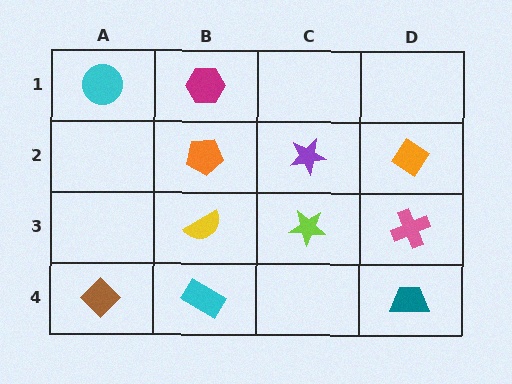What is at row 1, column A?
A cyan circle.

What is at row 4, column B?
A cyan rectangle.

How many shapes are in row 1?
2 shapes.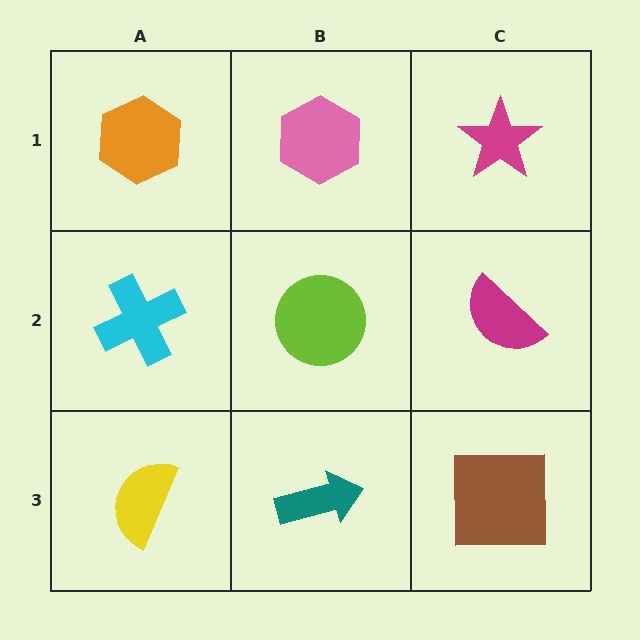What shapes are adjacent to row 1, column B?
A lime circle (row 2, column B), an orange hexagon (row 1, column A), a magenta star (row 1, column C).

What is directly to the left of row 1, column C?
A pink hexagon.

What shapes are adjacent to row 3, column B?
A lime circle (row 2, column B), a yellow semicircle (row 3, column A), a brown square (row 3, column C).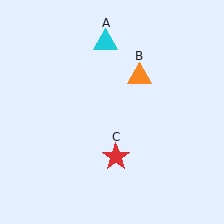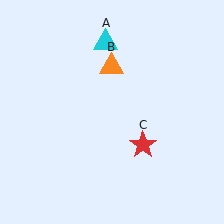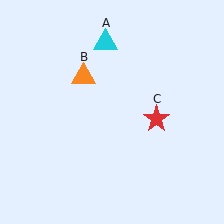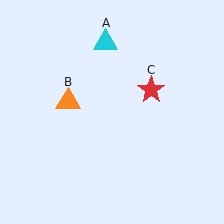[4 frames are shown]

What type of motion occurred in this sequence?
The orange triangle (object B), red star (object C) rotated counterclockwise around the center of the scene.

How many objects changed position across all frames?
2 objects changed position: orange triangle (object B), red star (object C).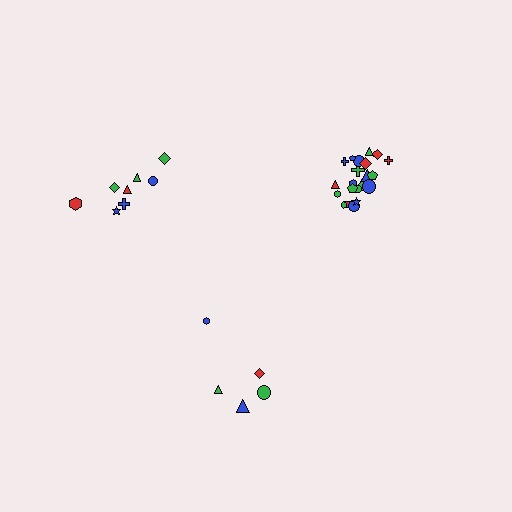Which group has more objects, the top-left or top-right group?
The top-right group.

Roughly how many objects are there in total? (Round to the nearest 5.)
Roughly 35 objects in total.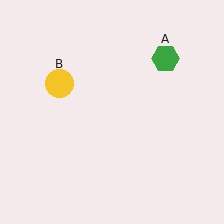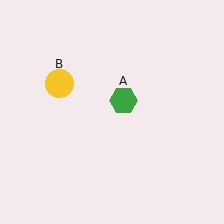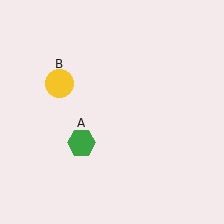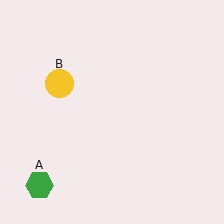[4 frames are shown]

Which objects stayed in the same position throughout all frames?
Yellow circle (object B) remained stationary.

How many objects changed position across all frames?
1 object changed position: green hexagon (object A).